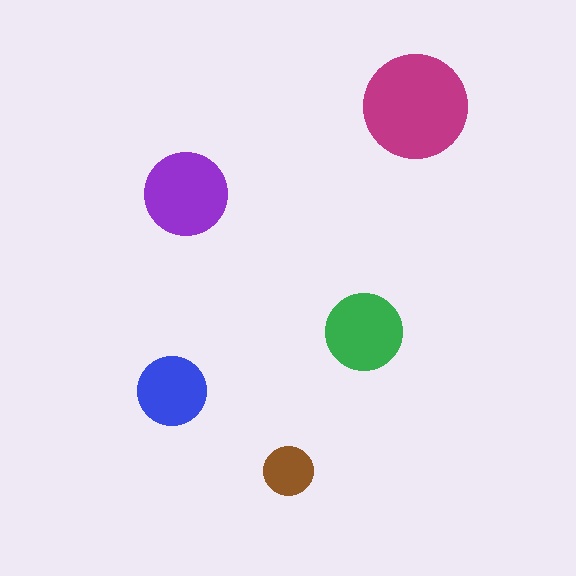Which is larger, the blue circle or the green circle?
The green one.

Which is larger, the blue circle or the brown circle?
The blue one.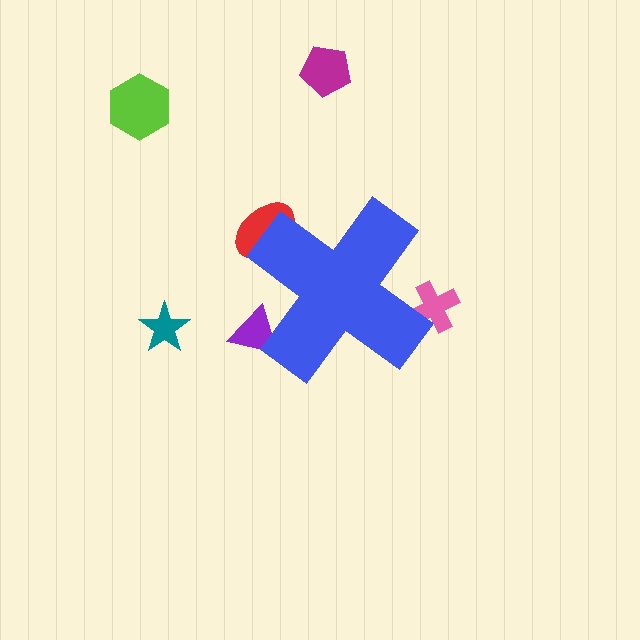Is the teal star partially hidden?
No, the teal star is fully visible.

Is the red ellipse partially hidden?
Yes, the red ellipse is partially hidden behind the blue cross.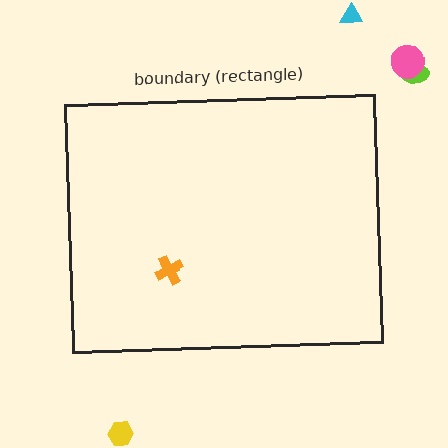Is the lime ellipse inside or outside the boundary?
Outside.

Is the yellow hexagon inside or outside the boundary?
Outside.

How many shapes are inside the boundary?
1 inside, 4 outside.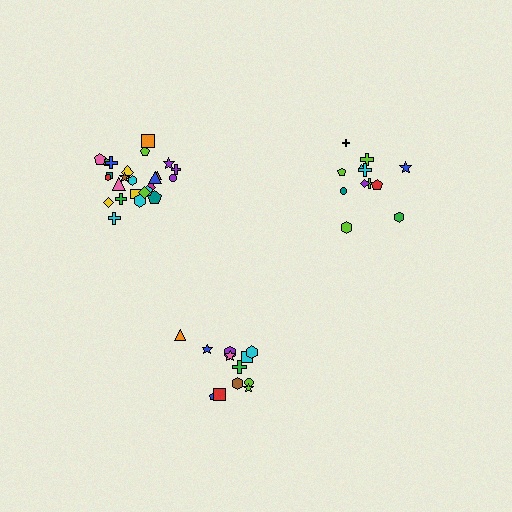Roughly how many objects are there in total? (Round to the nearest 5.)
Roughly 50 objects in total.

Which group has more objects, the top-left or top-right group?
The top-left group.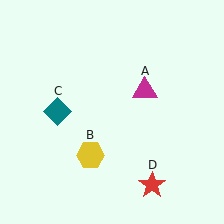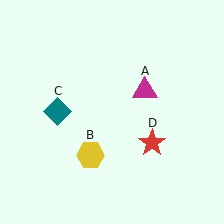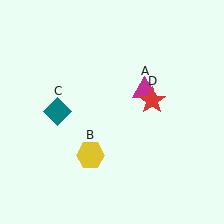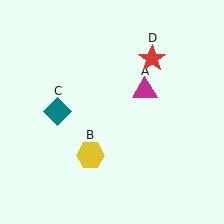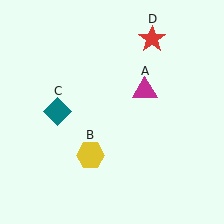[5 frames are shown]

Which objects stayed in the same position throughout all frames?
Magenta triangle (object A) and yellow hexagon (object B) and teal diamond (object C) remained stationary.